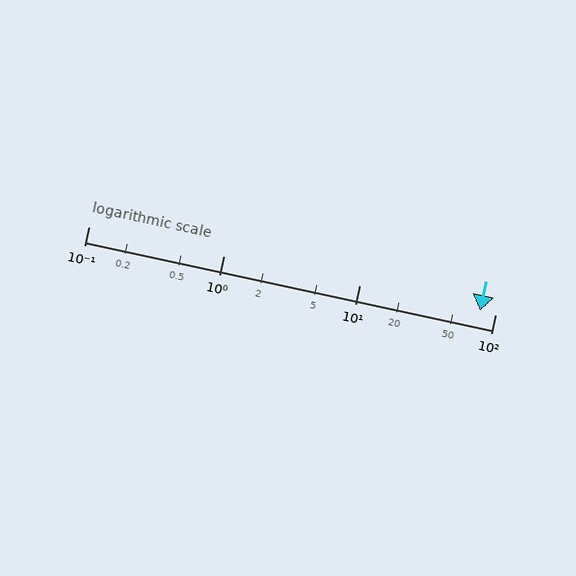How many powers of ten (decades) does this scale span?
The scale spans 3 decades, from 0.1 to 100.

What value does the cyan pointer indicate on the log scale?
The pointer indicates approximately 77.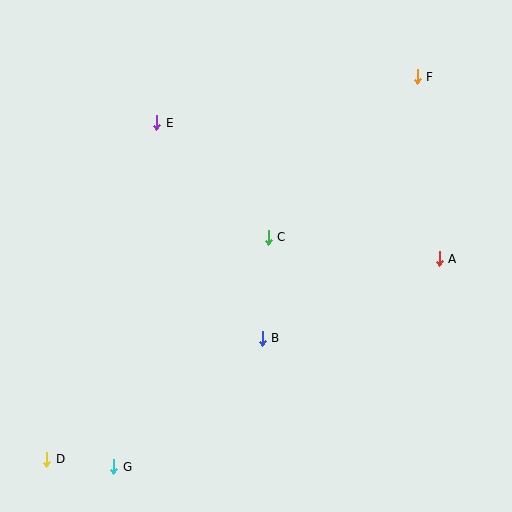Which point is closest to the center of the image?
Point C at (268, 237) is closest to the center.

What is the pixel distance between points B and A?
The distance between B and A is 194 pixels.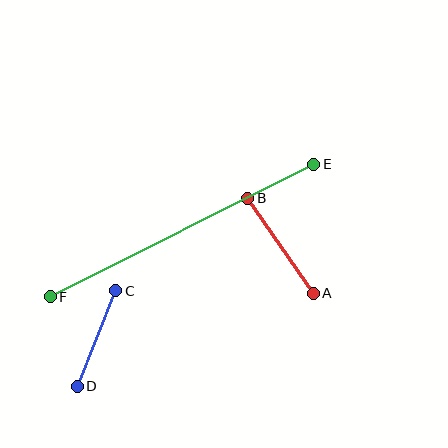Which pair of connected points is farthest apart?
Points E and F are farthest apart.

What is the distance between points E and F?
The distance is approximately 295 pixels.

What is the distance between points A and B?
The distance is approximately 115 pixels.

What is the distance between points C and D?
The distance is approximately 103 pixels.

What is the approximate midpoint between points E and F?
The midpoint is at approximately (182, 230) pixels.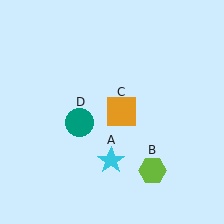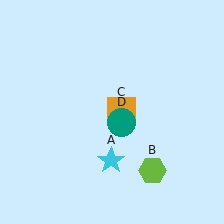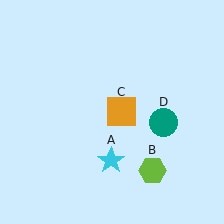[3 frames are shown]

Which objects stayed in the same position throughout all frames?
Cyan star (object A) and lime hexagon (object B) and orange square (object C) remained stationary.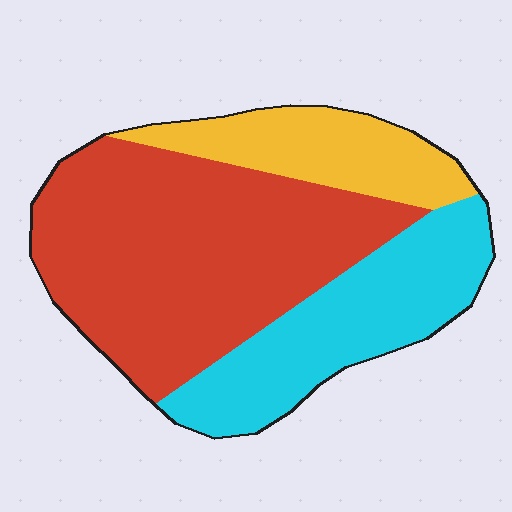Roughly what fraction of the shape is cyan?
Cyan covers about 30% of the shape.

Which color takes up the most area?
Red, at roughly 55%.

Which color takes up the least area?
Yellow, at roughly 20%.